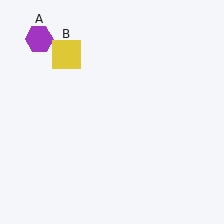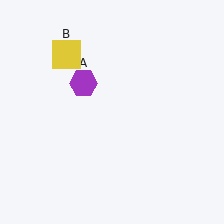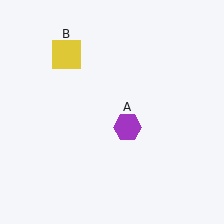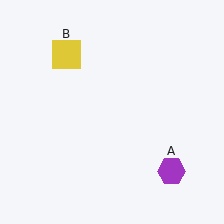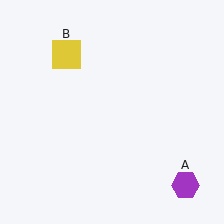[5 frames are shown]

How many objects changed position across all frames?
1 object changed position: purple hexagon (object A).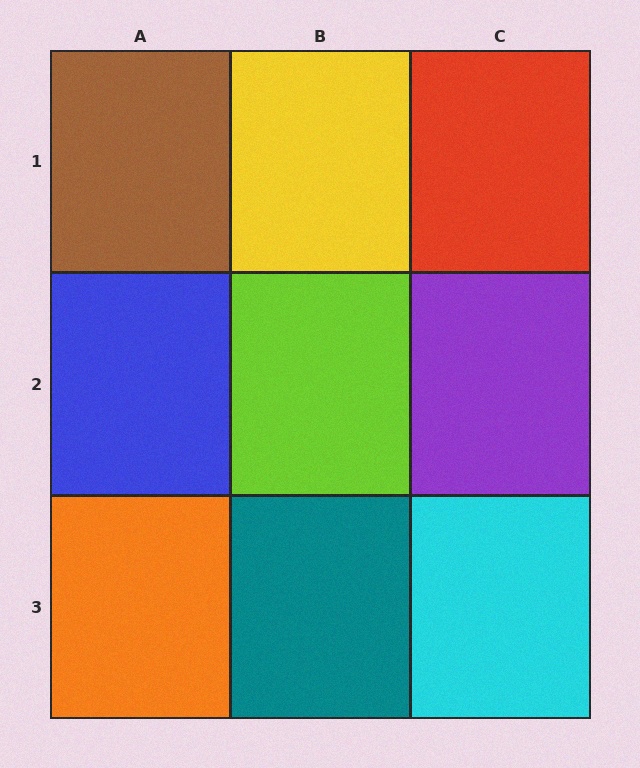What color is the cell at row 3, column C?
Cyan.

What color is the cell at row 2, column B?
Lime.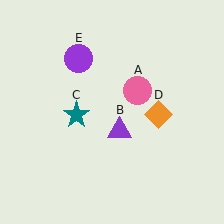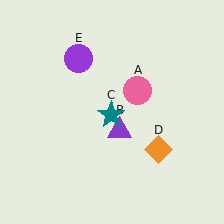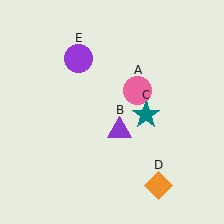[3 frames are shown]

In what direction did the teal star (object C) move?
The teal star (object C) moved right.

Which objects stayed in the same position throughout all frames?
Pink circle (object A) and purple triangle (object B) and purple circle (object E) remained stationary.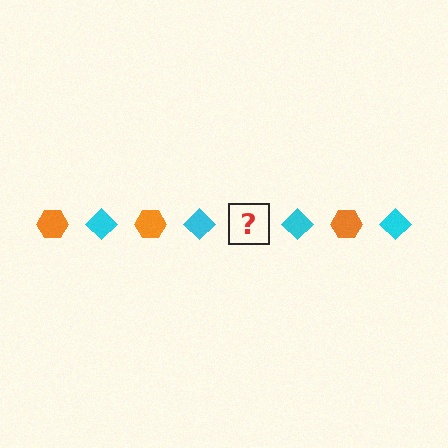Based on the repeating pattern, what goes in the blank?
The blank should be an orange hexagon.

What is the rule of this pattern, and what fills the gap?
The rule is that the pattern alternates between orange hexagon and cyan diamond. The gap should be filled with an orange hexagon.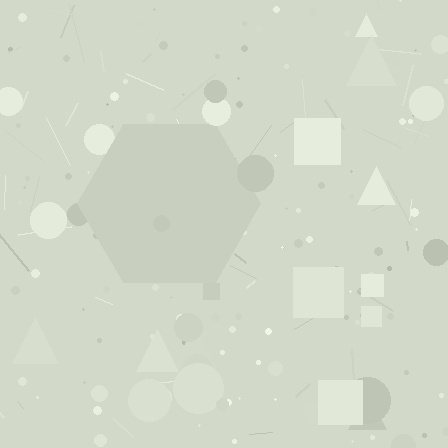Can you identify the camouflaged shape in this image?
The camouflaged shape is a hexagon.